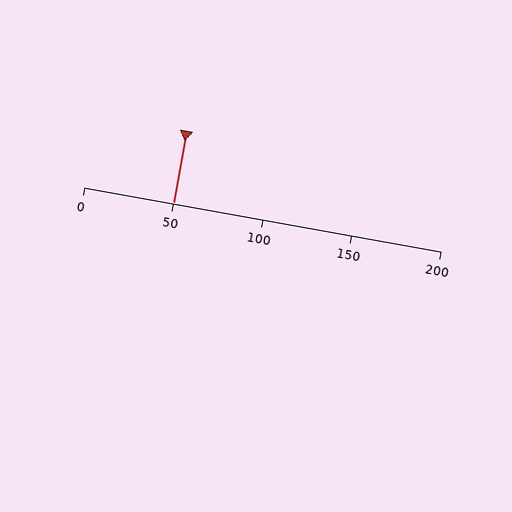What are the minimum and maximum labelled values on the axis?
The axis runs from 0 to 200.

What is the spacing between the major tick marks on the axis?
The major ticks are spaced 50 apart.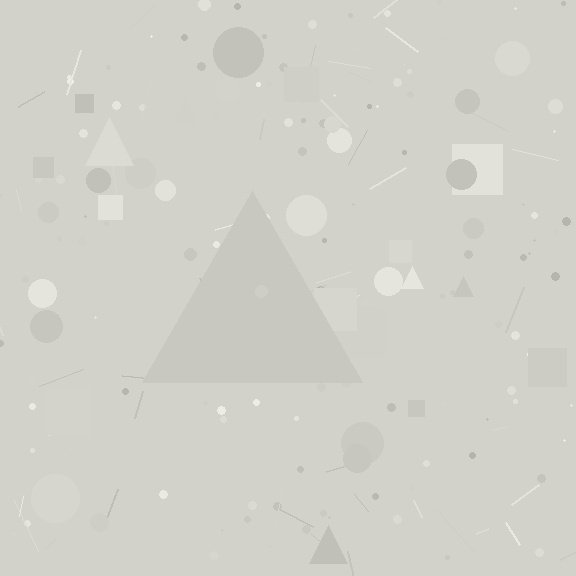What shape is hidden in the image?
A triangle is hidden in the image.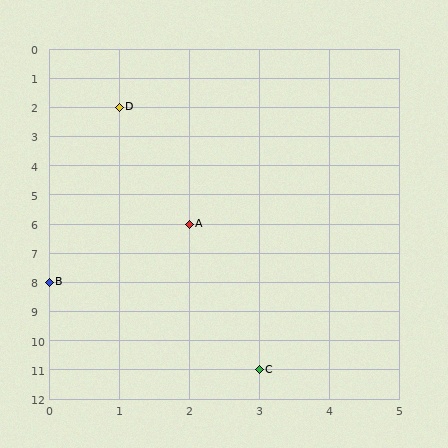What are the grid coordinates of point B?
Point B is at grid coordinates (0, 8).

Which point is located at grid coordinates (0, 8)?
Point B is at (0, 8).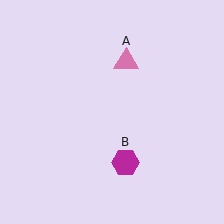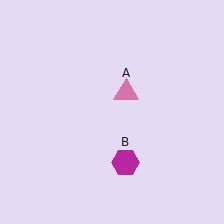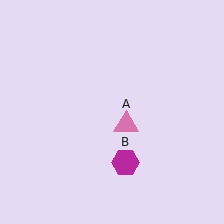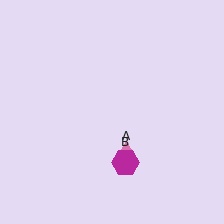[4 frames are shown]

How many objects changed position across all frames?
1 object changed position: pink triangle (object A).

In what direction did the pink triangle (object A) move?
The pink triangle (object A) moved down.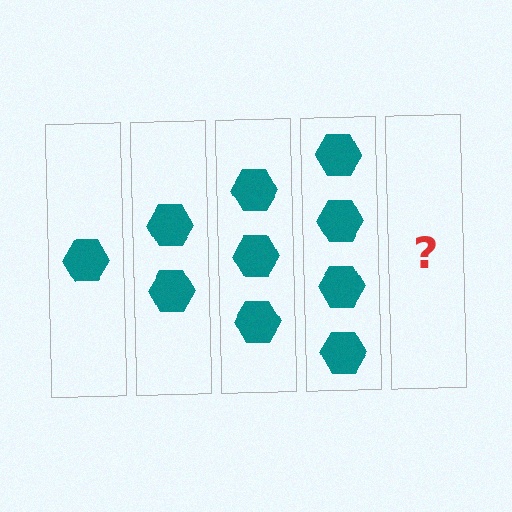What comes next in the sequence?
The next element should be 5 hexagons.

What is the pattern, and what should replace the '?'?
The pattern is that each step adds one more hexagon. The '?' should be 5 hexagons.